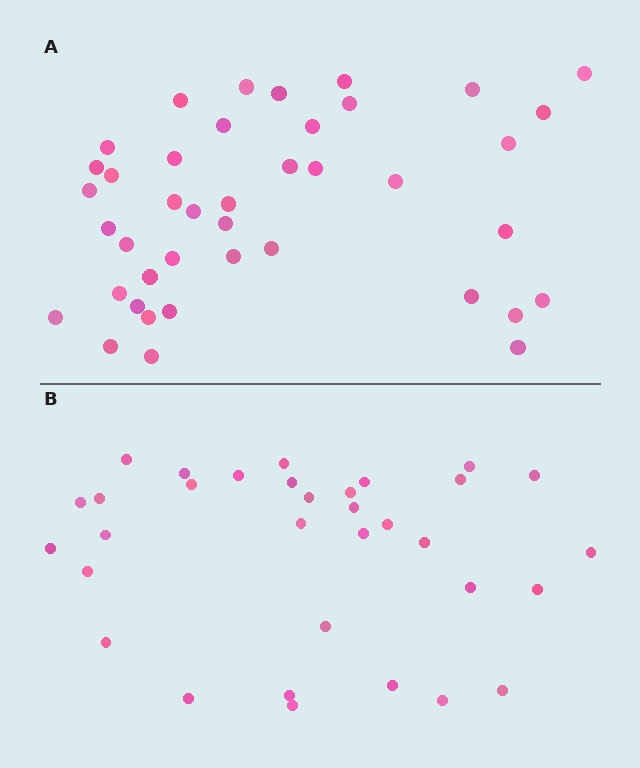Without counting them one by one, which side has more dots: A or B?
Region A (the top region) has more dots.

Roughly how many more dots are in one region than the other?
Region A has roughly 8 or so more dots than region B.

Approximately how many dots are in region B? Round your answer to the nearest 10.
About 30 dots. (The exact count is 33, which rounds to 30.)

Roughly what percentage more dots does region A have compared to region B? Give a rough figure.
About 25% more.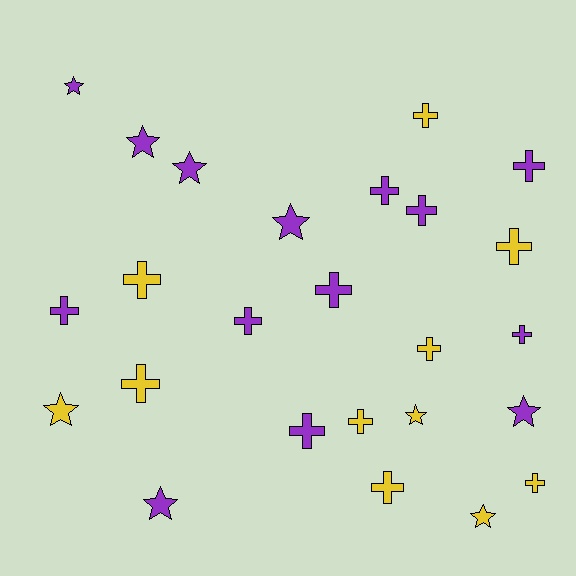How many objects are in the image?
There are 25 objects.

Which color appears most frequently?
Purple, with 14 objects.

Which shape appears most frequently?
Cross, with 16 objects.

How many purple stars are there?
There are 6 purple stars.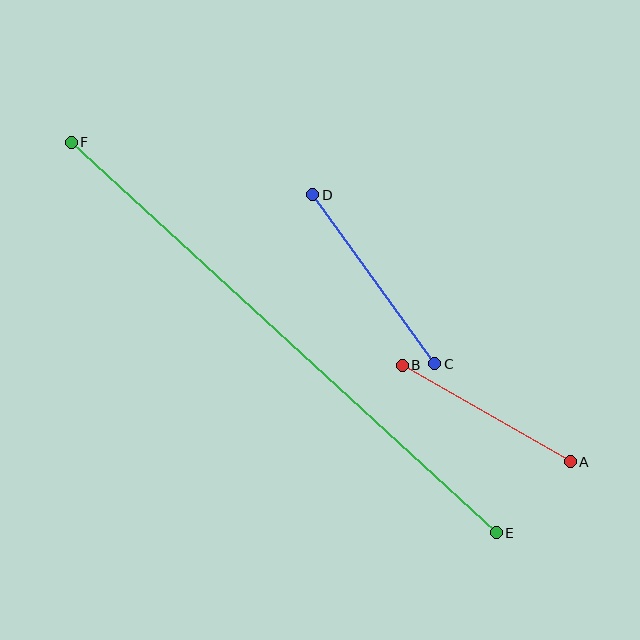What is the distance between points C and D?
The distance is approximately 208 pixels.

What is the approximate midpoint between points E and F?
The midpoint is at approximately (284, 337) pixels.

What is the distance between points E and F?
The distance is approximately 577 pixels.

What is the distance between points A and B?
The distance is approximately 194 pixels.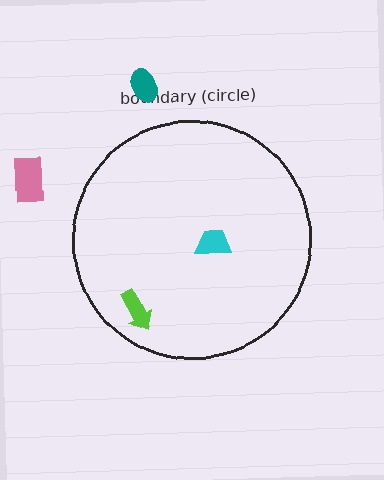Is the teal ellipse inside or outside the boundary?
Outside.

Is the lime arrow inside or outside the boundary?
Inside.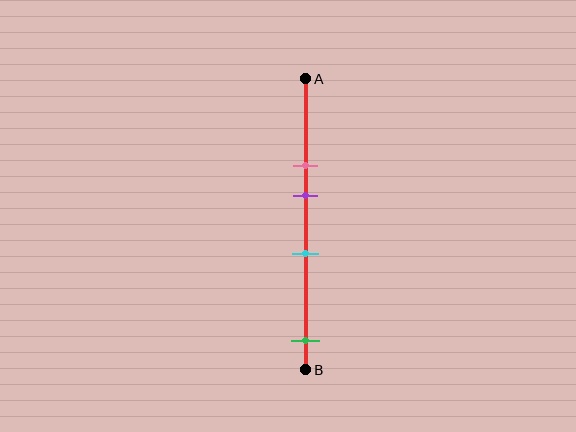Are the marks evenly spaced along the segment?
No, the marks are not evenly spaced.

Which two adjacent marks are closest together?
The pink and purple marks are the closest adjacent pair.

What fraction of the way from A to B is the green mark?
The green mark is approximately 90% (0.9) of the way from A to B.